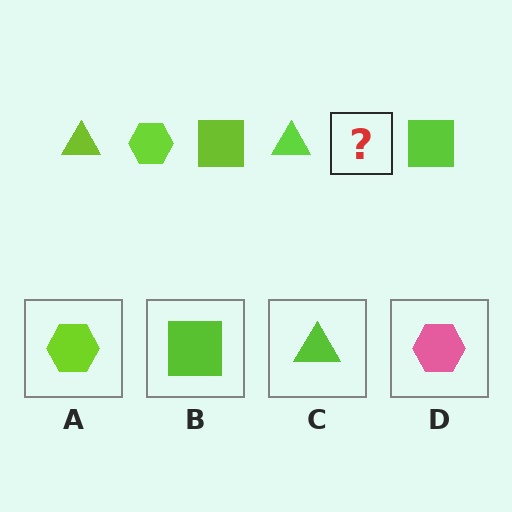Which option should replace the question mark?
Option A.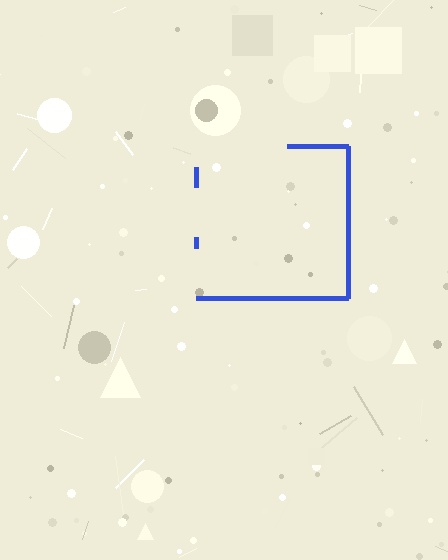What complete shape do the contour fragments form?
The contour fragments form a square.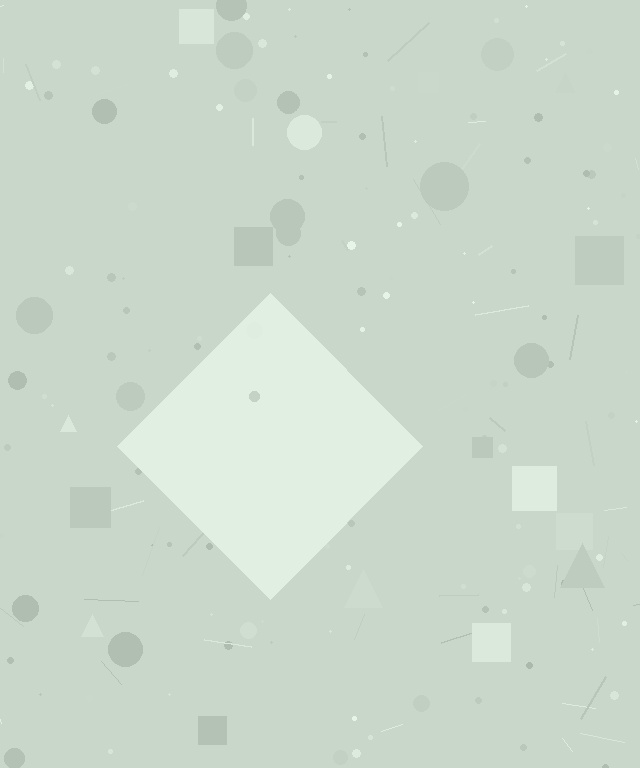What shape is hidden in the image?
A diamond is hidden in the image.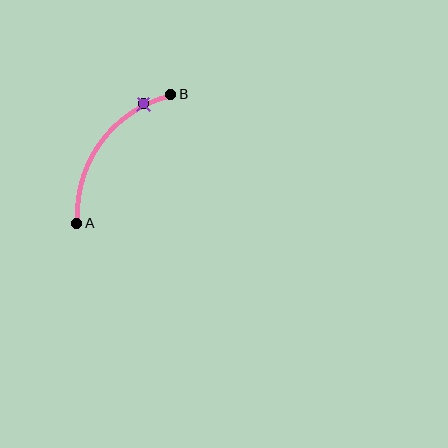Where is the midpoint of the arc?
The arc midpoint is the point on the curve farthest from the straight line joining A and B. It sits above and to the left of that line.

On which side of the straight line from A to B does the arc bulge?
The arc bulges above and to the left of the straight line connecting A and B.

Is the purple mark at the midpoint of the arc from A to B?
No. The purple mark lies on the arc but is closer to endpoint B. The arc midpoint would be at the point on the curve equidistant along the arc from both A and B.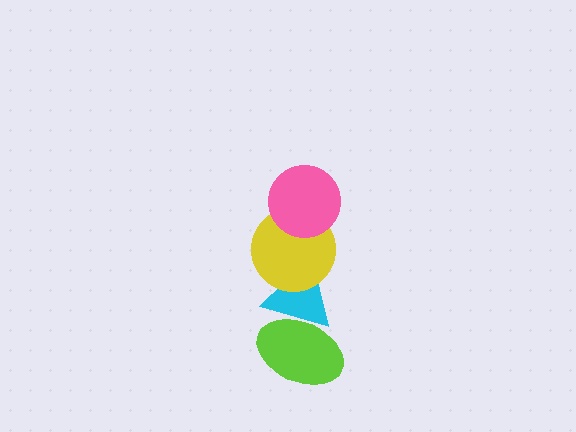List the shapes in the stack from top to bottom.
From top to bottom: the pink circle, the yellow circle, the cyan triangle, the lime ellipse.